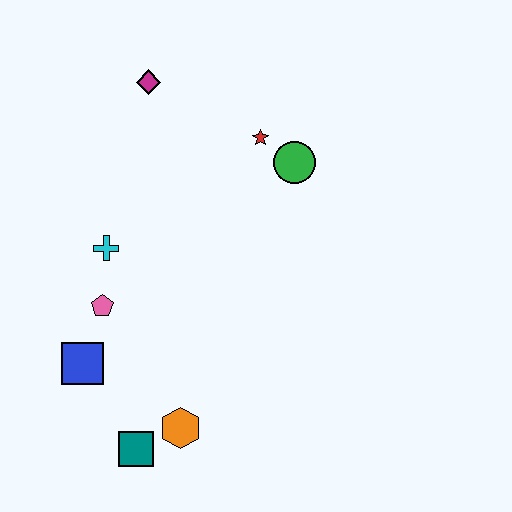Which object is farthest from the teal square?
The magenta diamond is farthest from the teal square.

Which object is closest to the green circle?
The red star is closest to the green circle.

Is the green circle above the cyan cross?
Yes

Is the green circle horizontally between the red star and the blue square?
No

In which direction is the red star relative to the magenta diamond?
The red star is to the right of the magenta diamond.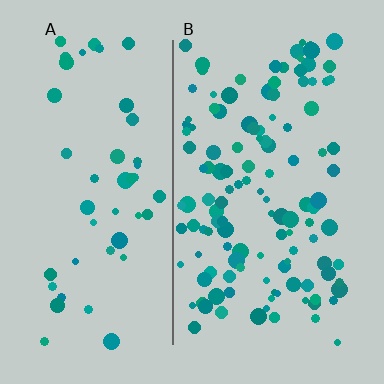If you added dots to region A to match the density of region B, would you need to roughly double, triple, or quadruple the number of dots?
Approximately triple.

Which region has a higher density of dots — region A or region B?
B (the right).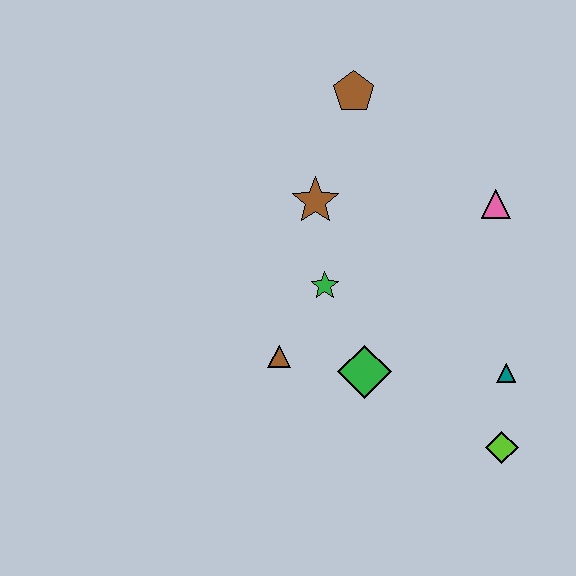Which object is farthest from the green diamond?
The brown pentagon is farthest from the green diamond.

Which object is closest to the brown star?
The green star is closest to the brown star.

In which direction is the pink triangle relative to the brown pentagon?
The pink triangle is to the right of the brown pentagon.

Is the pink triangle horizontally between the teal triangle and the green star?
Yes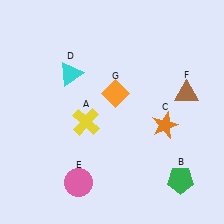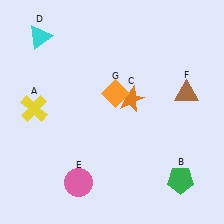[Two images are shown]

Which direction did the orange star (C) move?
The orange star (C) moved left.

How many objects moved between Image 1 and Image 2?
3 objects moved between the two images.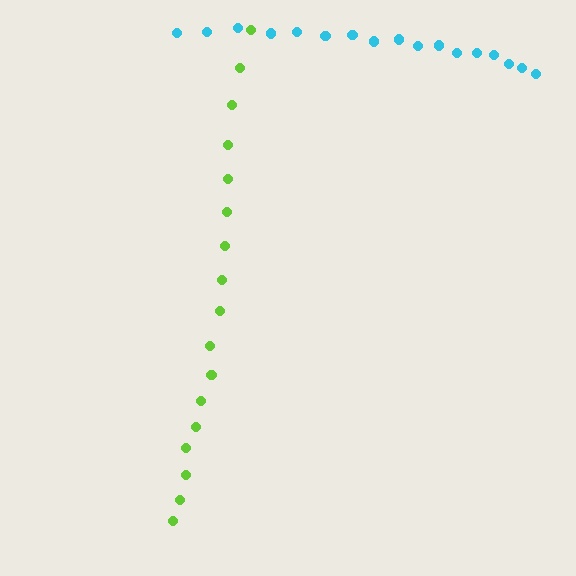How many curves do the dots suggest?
There are 2 distinct paths.